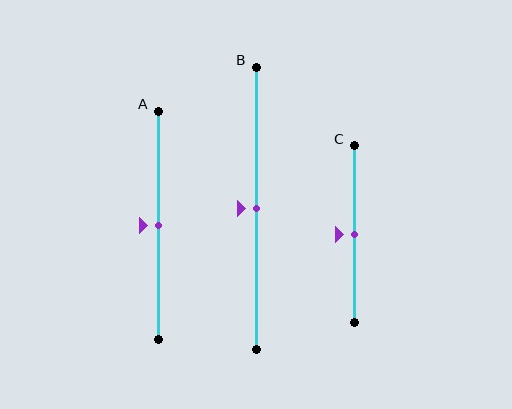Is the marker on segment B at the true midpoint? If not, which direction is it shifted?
Yes, the marker on segment B is at the true midpoint.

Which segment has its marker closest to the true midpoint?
Segment A has its marker closest to the true midpoint.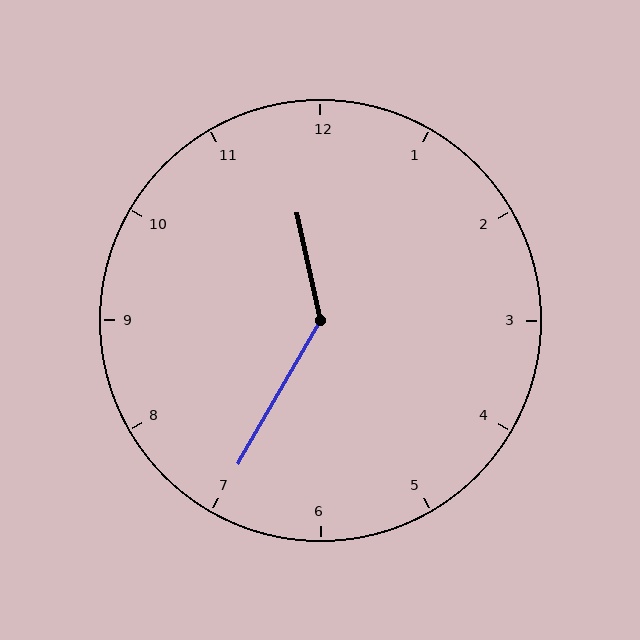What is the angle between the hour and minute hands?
Approximately 138 degrees.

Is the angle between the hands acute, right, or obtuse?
It is obtuse.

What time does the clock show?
11:35.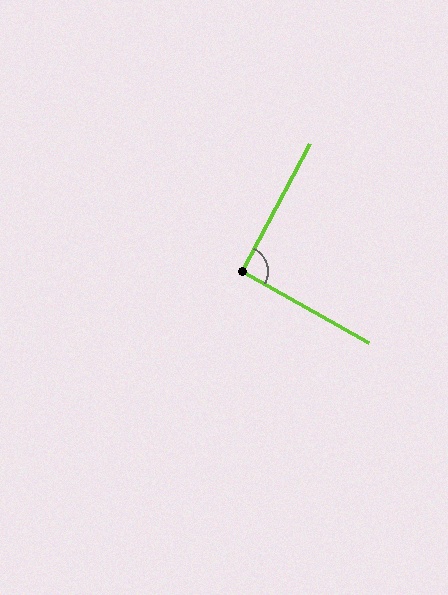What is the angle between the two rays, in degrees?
Approximately 91 degrees.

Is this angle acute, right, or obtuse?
It is approximately a right angle.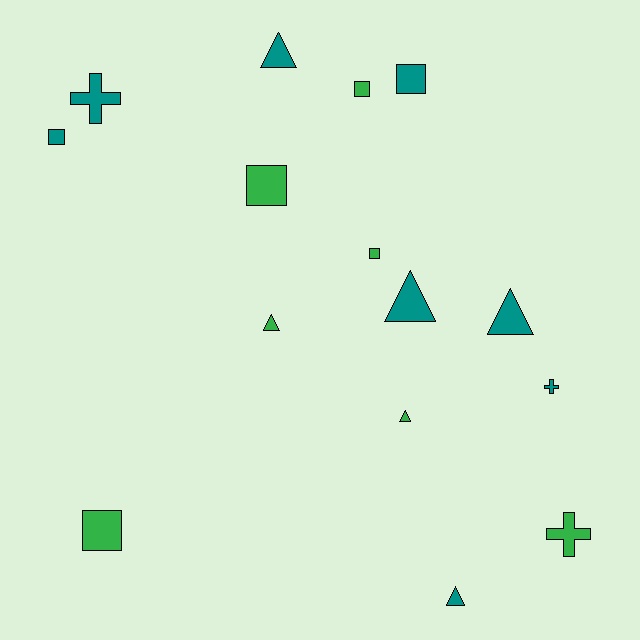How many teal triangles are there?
There are 4 teal triangles.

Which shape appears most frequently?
Square, with 6 objects.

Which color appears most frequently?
Teal, with 8 objects.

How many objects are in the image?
There are 15 objects.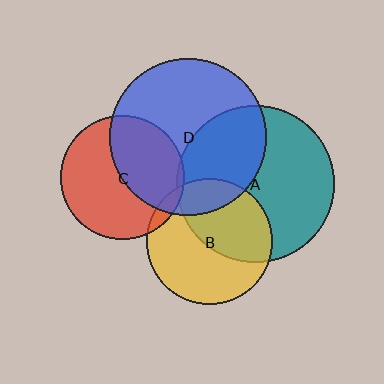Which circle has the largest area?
Circle A (teal).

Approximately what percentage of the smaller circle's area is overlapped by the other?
Approximately 35%.